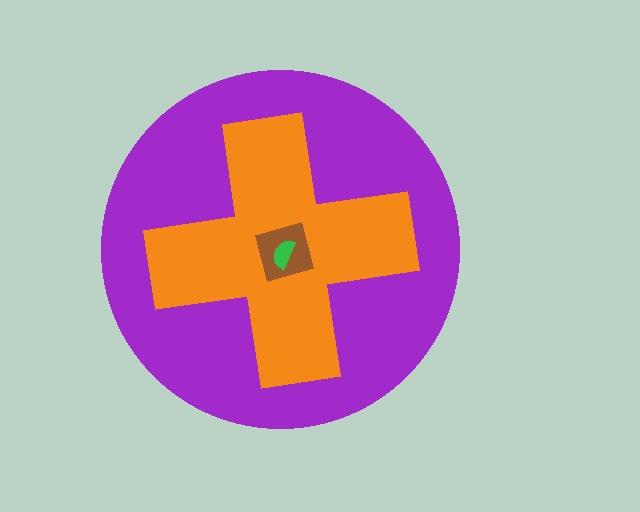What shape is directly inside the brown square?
The green semicircle.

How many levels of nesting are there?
4.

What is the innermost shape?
The green semicircle.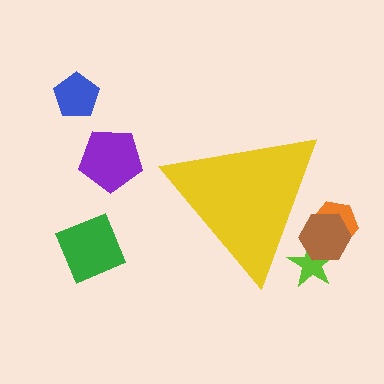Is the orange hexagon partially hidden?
Yes, the orange hexagon is partially hidden behind the yellow triangle.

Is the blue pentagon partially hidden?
No, the blue pentagon is fully visible.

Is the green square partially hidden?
No, the green square is fully visible.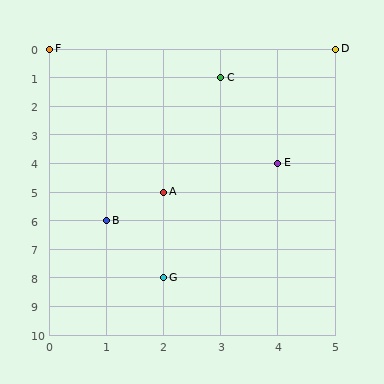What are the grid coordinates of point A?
Point A is at grid coordinates (2, 5).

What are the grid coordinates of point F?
Point F is at grid coordinates (0, 0).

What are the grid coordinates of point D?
Point D is at grid coordinates (5, 0).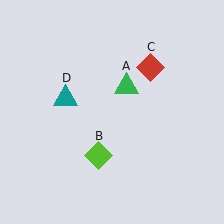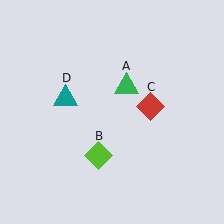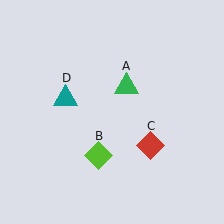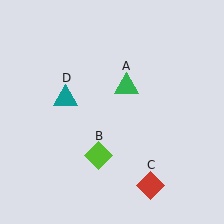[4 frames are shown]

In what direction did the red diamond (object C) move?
The red diamond (object C) moved down.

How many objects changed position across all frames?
1 object changed position: red diamond (object C).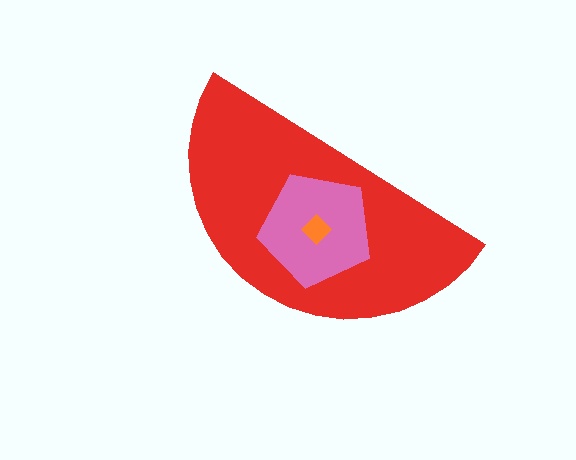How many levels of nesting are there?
3.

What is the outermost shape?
The red semicircle.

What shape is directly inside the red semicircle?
The pink pentagon.